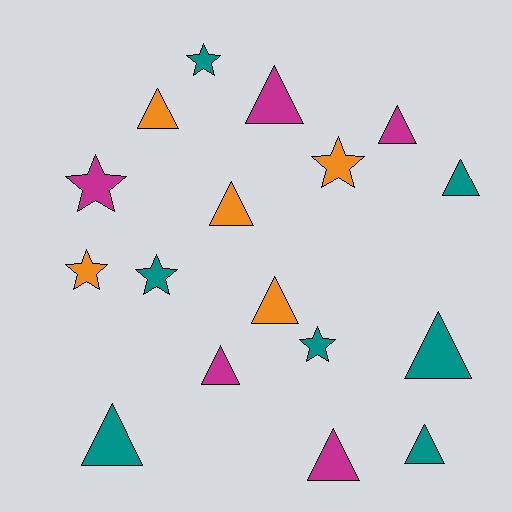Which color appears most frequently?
Teal, with 7 objects.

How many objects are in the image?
There are 17 objects.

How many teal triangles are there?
There are 4 teal triangles.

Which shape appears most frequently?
Triangle, with 11 objects.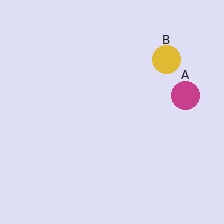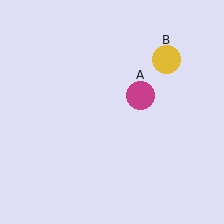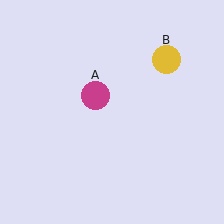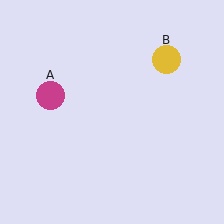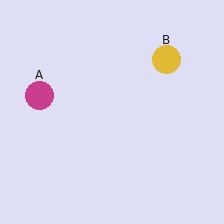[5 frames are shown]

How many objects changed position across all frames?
1 object changed position: magenta circle (object A).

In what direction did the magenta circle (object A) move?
The magenta circle (object A) moved left.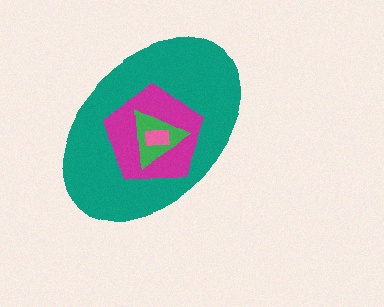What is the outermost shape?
The teal ellipse.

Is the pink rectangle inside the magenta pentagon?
Yes.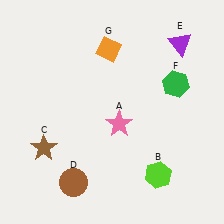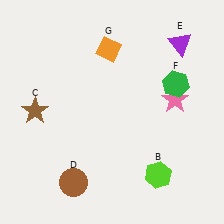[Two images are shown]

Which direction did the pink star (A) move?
The pink star (A) moved right.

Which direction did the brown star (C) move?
The brown star (C) moved up.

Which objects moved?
The objects that moved are: the pink star (A), the brown star (C).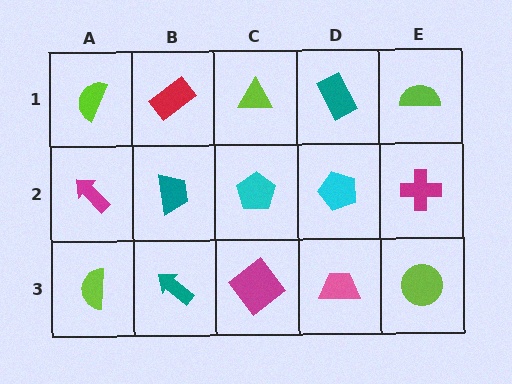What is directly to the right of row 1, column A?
A red rectangle.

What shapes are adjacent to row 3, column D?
A cyan pentagon (row 2, column D), a magenta diamond (row 3, column C), a lime circle (row 3, column E).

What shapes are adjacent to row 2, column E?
A lime semicircle (row 1, column E), a lime circle (row 3, column E), a cyan pentagon (row 2, column D).